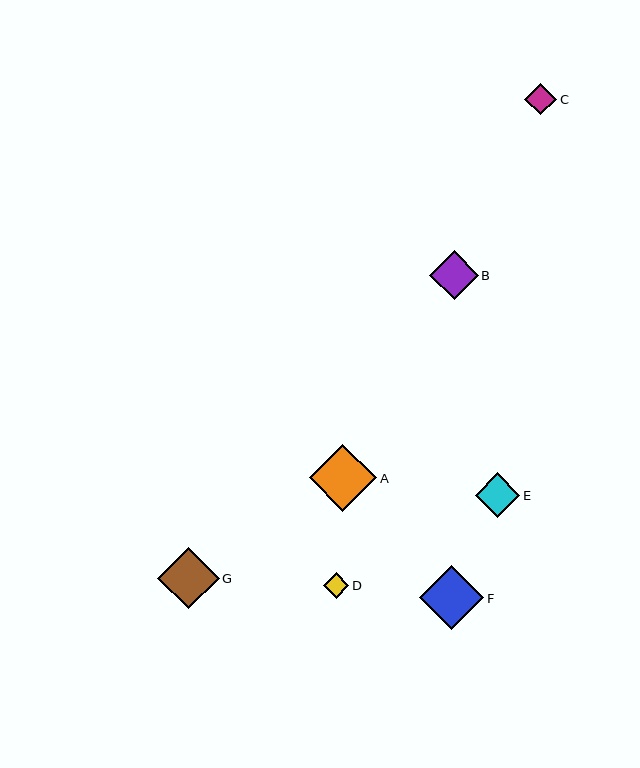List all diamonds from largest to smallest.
From largest to smallest: A, F, G, B, E, C, D.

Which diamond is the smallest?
Diamond D is the smallest with a size of approximately 26 pixels.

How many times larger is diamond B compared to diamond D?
Diamond B is approximately 1.9 times the size of diamond D.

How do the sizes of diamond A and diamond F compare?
Diamond A and diamond F are approximately the same size.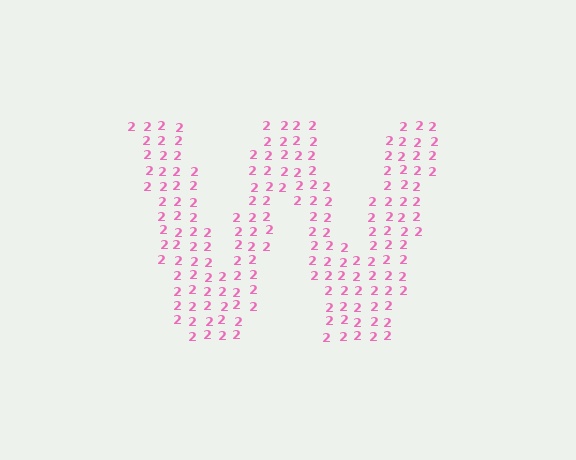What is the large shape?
The large shape is the letter W.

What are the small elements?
The small elements are digit 2's.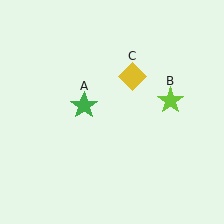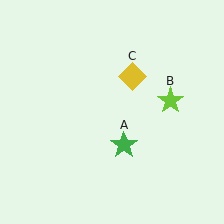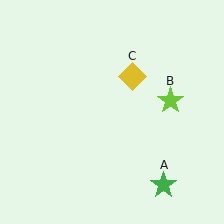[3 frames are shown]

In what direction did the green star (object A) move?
The green star (object A) moved down and to the right.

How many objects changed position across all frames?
1 object changed position: green star (object A).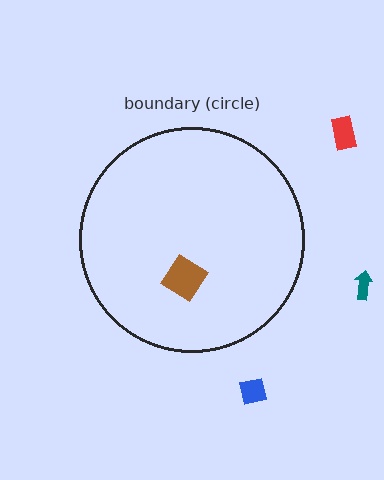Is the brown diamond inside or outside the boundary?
Inside.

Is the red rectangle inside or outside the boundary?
Outside.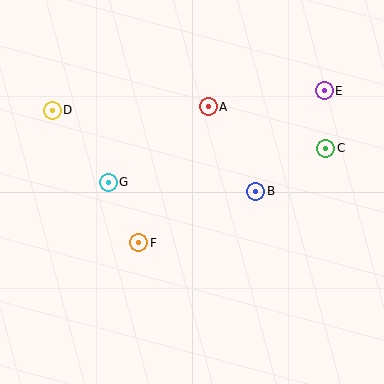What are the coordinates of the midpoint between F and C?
The midpoint between F and C is at (232, 195).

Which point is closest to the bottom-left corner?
Point F is closest to the bottom-left corner.